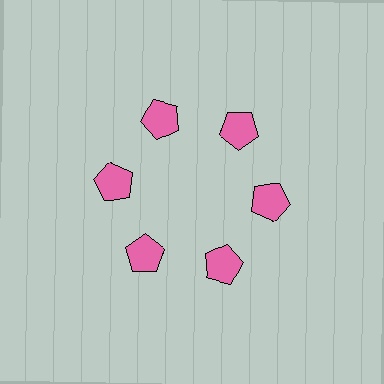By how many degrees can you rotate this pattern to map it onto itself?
The pattern maps onto itself every 60 degrees of rotation.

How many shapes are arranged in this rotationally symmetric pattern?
There are 6 shapes, arranged in 6 groups of 1.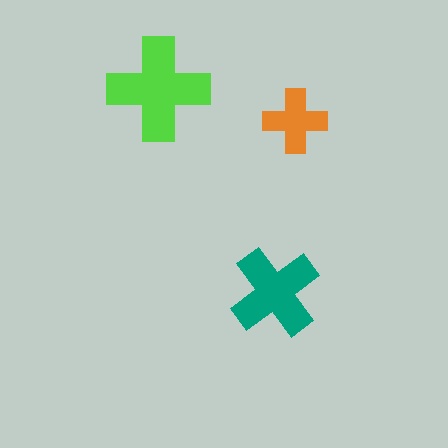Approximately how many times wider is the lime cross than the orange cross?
About 1.5 times wider.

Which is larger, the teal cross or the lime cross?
The lime one.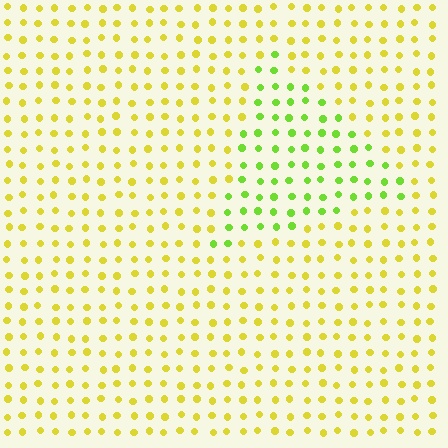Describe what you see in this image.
The image is filled with small yellow elements in a uniform arrangement. A triangle-shaped region is visible where the elements are tinted to a slightly different hue, forming a subtle color boundary.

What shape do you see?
I see a triangle.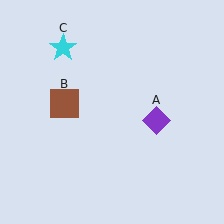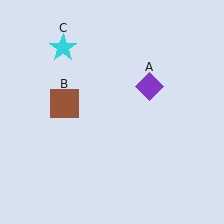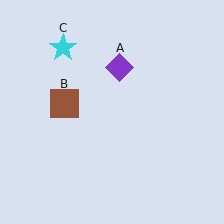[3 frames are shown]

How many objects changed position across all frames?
1 object changed position: purple diamond (object A).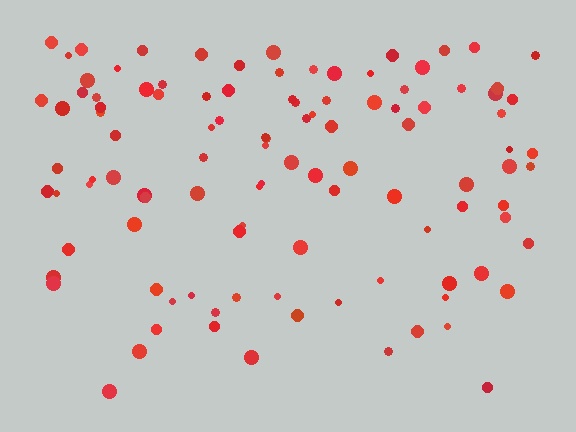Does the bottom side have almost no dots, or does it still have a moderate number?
Still a moderate number, just noticeably fewer than the top.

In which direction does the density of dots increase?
From bottom to top, with the top side densest.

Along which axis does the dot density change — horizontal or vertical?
Vertical.